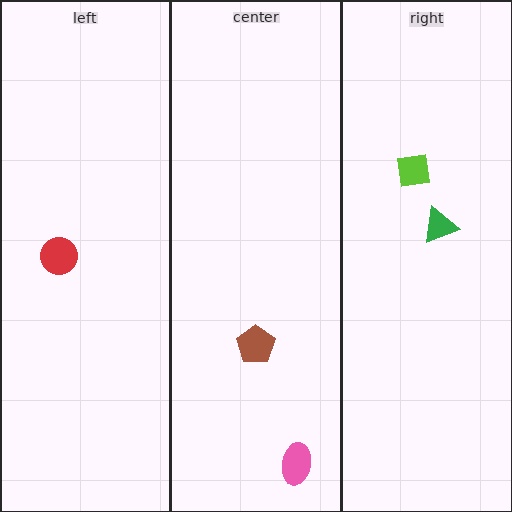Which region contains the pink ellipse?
The center region.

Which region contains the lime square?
The right region.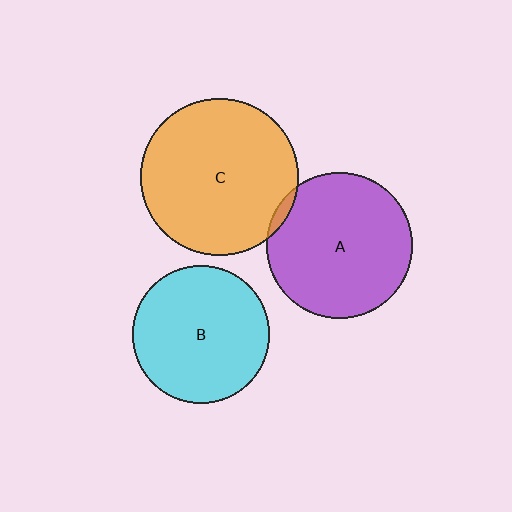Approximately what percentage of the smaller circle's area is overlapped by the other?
Approximately 5%.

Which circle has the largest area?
Circle C (orange).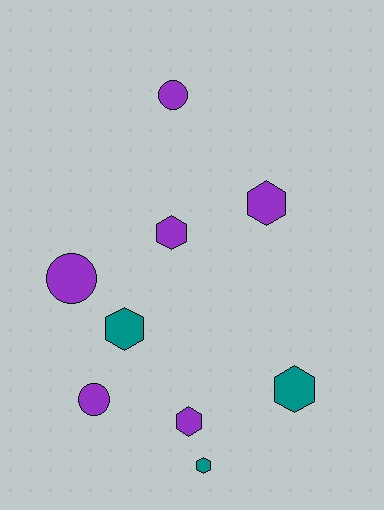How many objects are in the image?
There are 9 objects.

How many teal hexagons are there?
There are 3 teal hexagons.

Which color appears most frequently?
Purple, with 6 objects.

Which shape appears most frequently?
Hexagon, with 6 objects.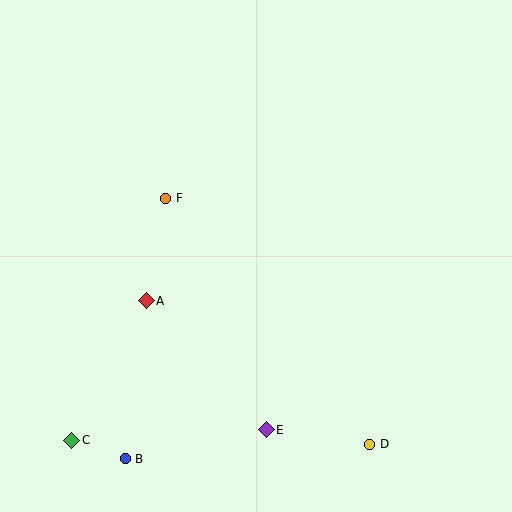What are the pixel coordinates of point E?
Point E is at (266, 430).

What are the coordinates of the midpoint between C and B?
The midpoint between C and B is at (98, 450).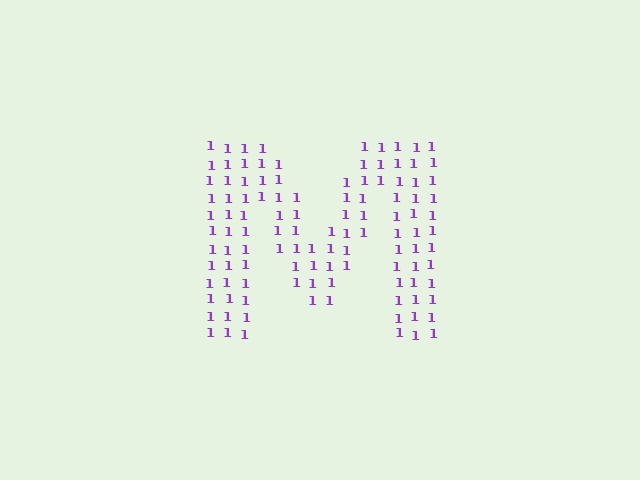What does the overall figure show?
The overall figure shows the letter M.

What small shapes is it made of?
It is made of small digit 1's.